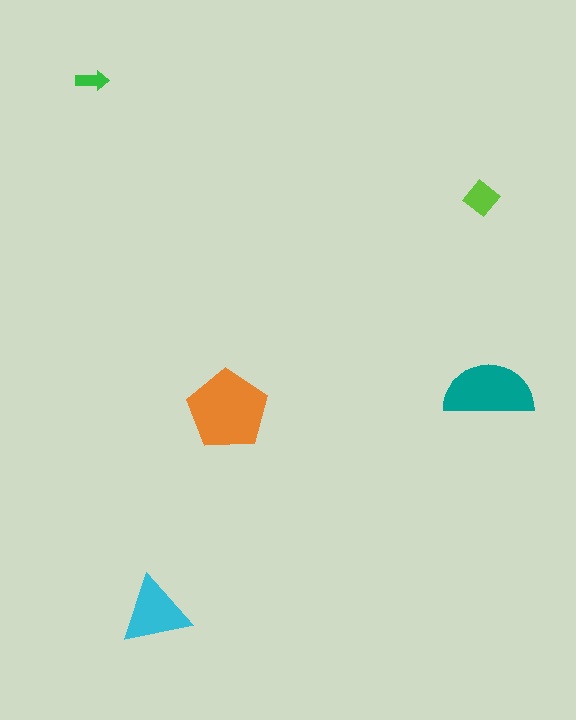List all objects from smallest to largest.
The green arrow, the lime diamond, the cyan triangle, the teal semicircle, the orange pentagon.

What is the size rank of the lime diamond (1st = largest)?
4th.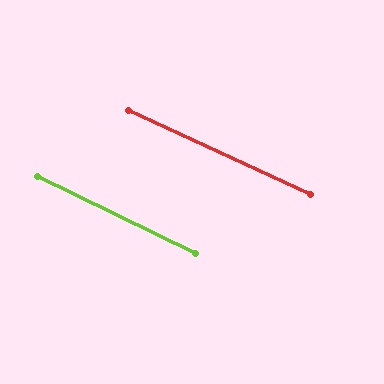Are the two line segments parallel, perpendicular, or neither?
Parallel — their directions differ by only 1.4°.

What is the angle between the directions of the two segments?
Approximately 1 degree.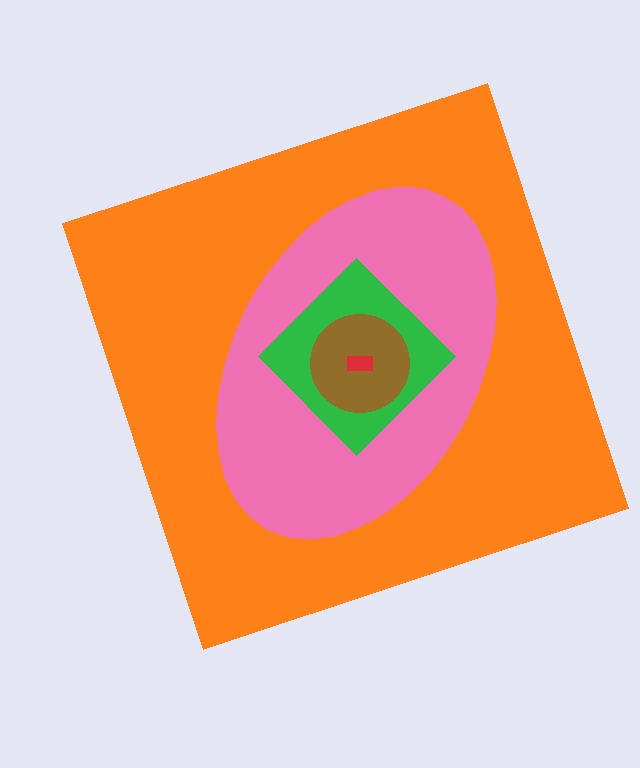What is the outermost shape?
The orange square.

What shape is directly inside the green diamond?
The brown circle.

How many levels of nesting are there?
5.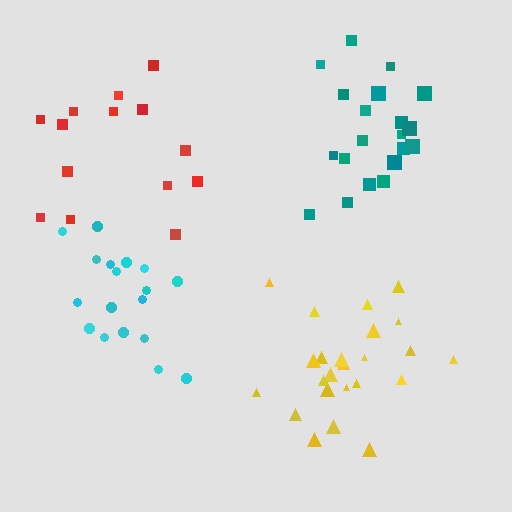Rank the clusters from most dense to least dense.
cyan, teal, yellow, red.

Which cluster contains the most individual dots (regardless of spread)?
Yellow (24).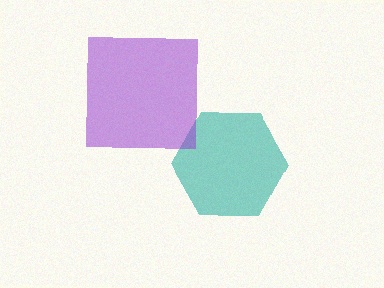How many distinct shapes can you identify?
There are 2 distinct shapes: a teal hexagon, a purple square.